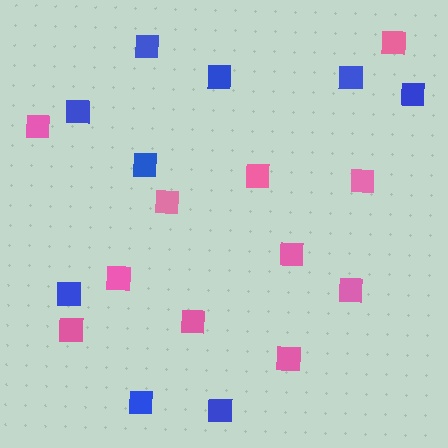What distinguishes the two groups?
There are 2 groups: one group of blue squares (9) and one group of pink squares (11).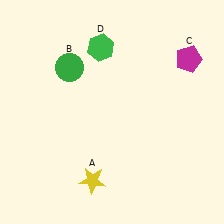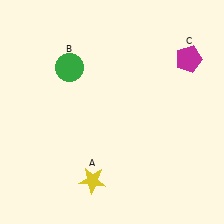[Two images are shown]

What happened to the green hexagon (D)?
The green hexagon (D) was removed in Image 2. It was in the top-left area of Image 1.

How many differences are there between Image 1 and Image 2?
There is 1 difference between the two images.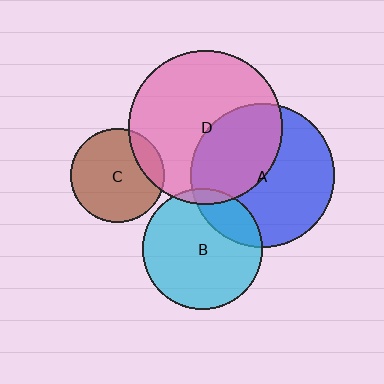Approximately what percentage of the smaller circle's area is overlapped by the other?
Approximately 5%.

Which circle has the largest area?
Circle D (pink).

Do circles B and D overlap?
Yes.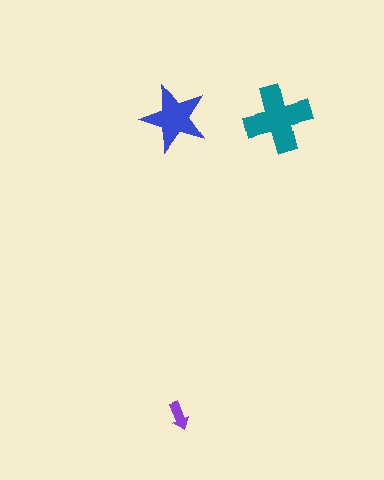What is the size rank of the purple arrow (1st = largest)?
3rd.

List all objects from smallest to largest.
The purple arrow, the blue star, the teal cross.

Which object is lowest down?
The purple arrow is bottommost.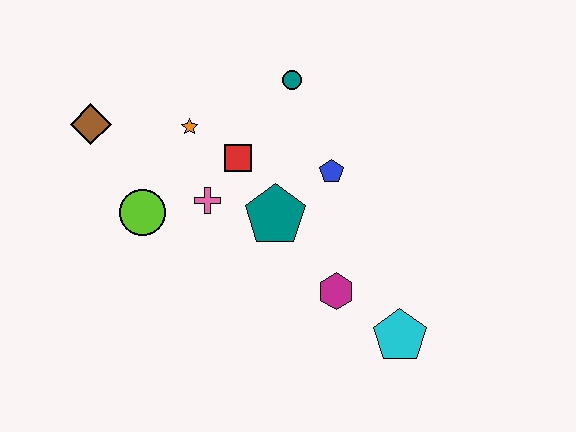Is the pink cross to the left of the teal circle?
Yes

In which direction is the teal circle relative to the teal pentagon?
The teal circle is above the teal pentagon.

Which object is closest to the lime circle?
The pink cross is closest to the lime circle.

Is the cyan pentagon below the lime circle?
Yes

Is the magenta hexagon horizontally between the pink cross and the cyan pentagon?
Yes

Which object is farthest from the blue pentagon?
The brown diamond is farthest from the blue pentagon.